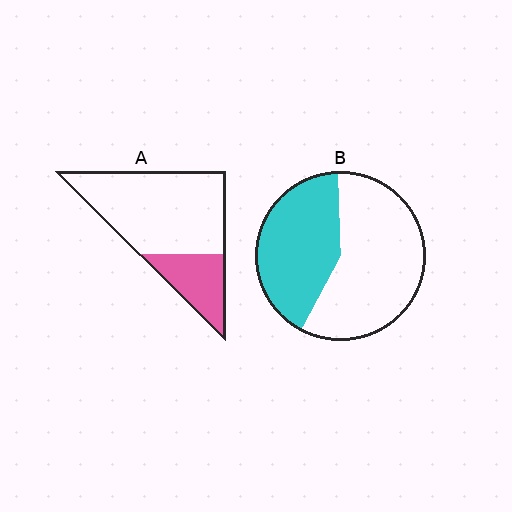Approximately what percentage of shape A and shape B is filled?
A is approximately 25% and B is approximately 40%.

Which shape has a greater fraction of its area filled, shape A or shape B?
Shape B.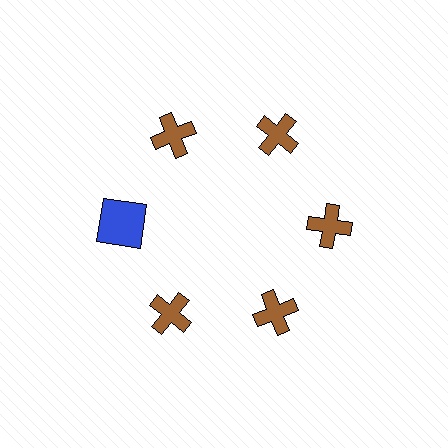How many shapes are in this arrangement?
There are 6 shapes arranged in a ring pattern.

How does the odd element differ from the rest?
It differs in both color (blue instead of brown) and shape (square instead of cross).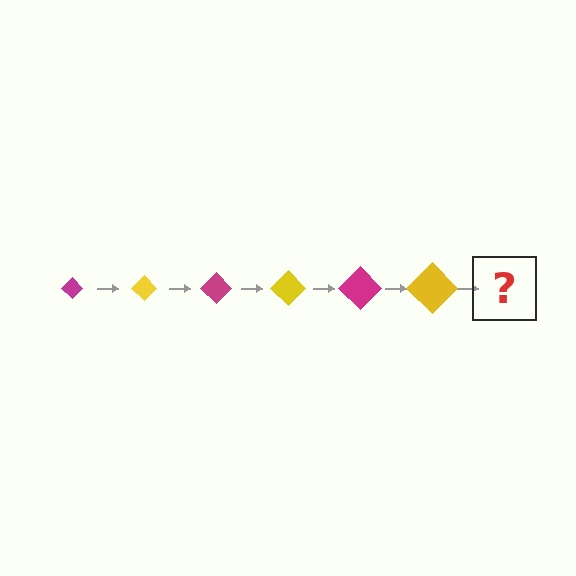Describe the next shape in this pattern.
It should be a magenta diamond, larger than the previous one.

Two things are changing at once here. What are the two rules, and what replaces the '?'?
The two rules are that the diamond grows larger each step and the color cycles through magenta and yellow. The '?' should be a magenta diamond, larger than the previous one.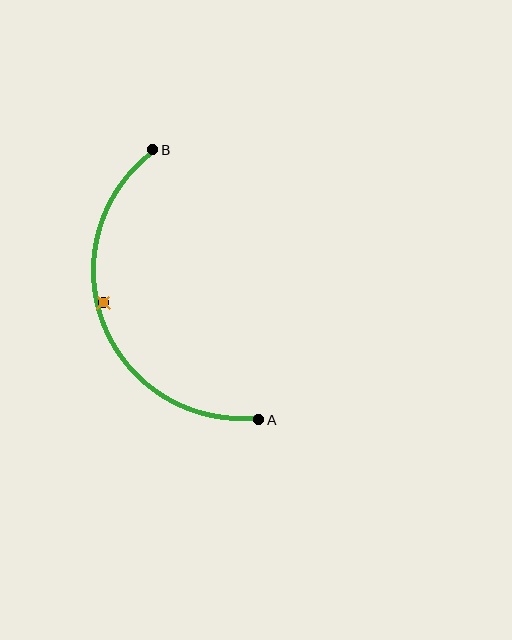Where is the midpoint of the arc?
The arc midpoint is the point on the curve farthest from the straight line joining A and B. It sits to the left of that line.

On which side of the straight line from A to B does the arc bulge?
The arc bulges to the left of the straight line connecting A and B.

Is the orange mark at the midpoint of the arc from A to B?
No — the orange mark does not lie on the arc at all. It sits slightly inside the curve.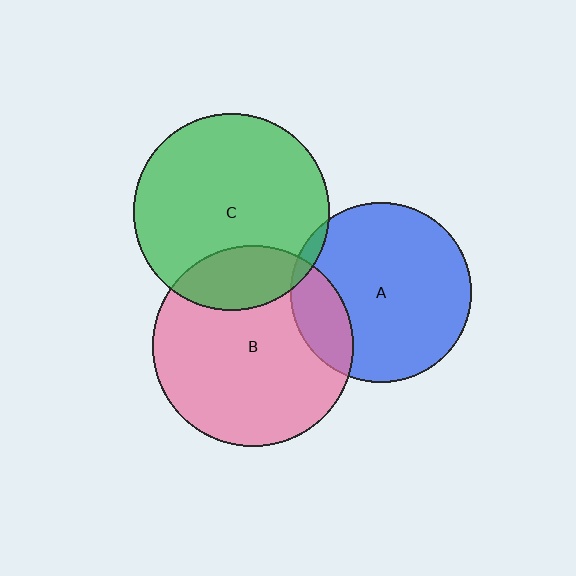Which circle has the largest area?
Circle B (pink).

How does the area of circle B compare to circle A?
Approximately 1.2 times.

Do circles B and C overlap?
Yes.